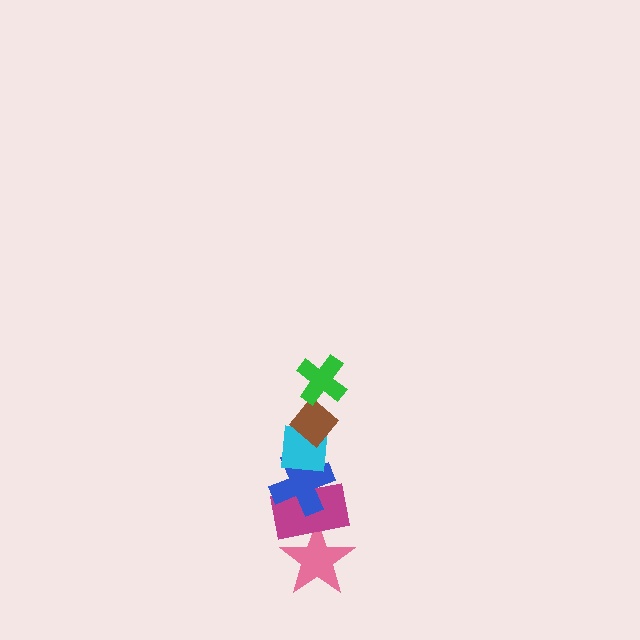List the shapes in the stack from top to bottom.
From top to bottom: the green cross, the brown diamond, the cyan square, the blue cross, the magenta rectangle, the pink star.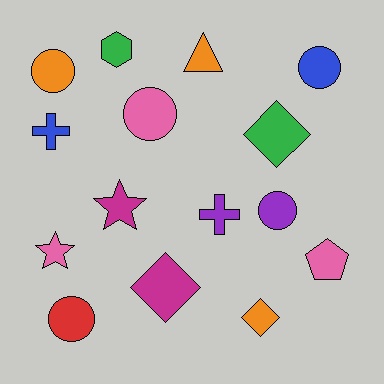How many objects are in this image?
There are 15 objects.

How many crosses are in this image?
There are 2 crosses.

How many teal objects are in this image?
There are no teal objects.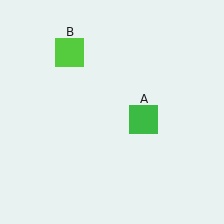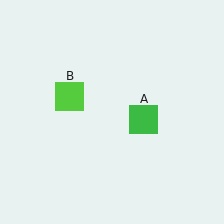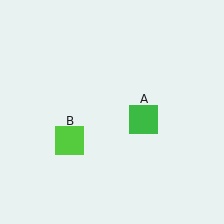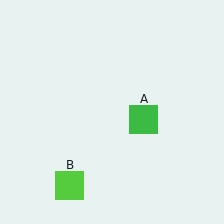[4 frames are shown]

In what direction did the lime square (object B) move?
The lime square (object B) moved down.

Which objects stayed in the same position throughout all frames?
Green square (object A) remained stationary.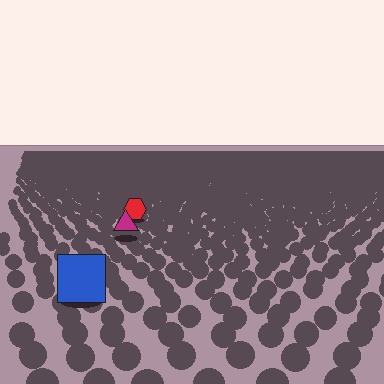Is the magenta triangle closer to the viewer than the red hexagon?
Yes. The magenta triangle is closer — you can tell from the texture gradient: the ground texture is coarser near it.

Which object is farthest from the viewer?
The red hexagon is farthest from the viewer. It appears smaller and the ground texture around it is denser.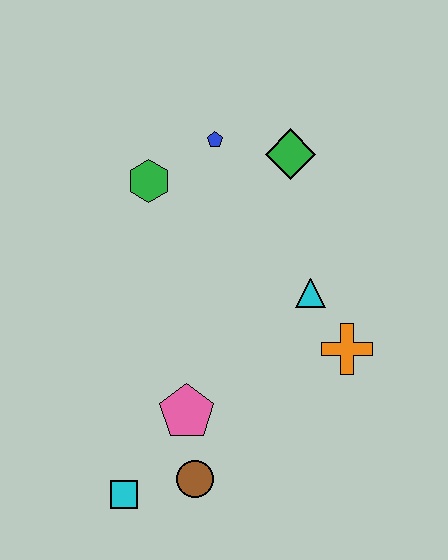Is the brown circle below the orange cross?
Yes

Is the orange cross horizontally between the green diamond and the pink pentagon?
No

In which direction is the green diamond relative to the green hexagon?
The green diamond is to the right of the green hexagon.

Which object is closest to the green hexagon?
The blue pentagon is closest to the green hexagon.